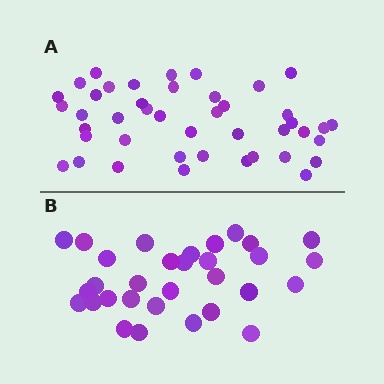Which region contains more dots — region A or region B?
Region A (the top region) has more dots.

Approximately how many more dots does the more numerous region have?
Region A has roughly 12 or so more dots than region B.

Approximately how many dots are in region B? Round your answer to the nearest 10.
About 30 dots. (The exact count is 31, which rounds to 30.)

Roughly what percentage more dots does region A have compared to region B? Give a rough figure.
About 40% more.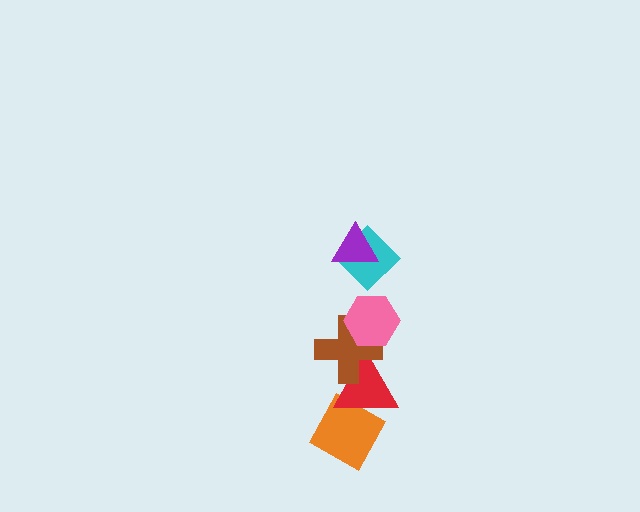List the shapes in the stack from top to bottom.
From top to bottom: the purple triangle, the cyan diamond, the pink hexagon, the brown cross, the red triangle, the orange diamond.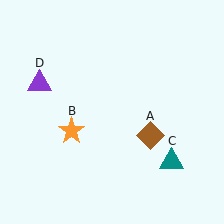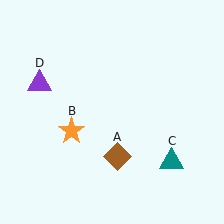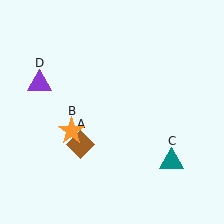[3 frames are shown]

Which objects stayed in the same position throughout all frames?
Orange star (object B) and teal triangle (object C) and purple triangle (object D) remained stationary.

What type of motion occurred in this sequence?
The brown diamond (object A) rotated clockwise around the center of the scene.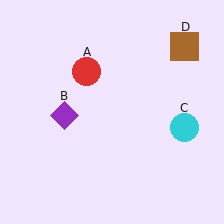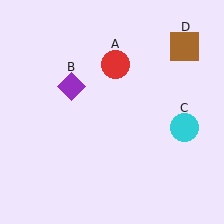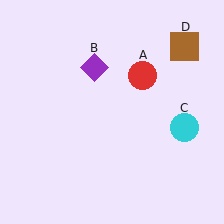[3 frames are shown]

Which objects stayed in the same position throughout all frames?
Cyan circle (object C) and brown square (object D) remained stationary.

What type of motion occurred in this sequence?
The red circle (object A), purple diamond (object B) rotated clockwise around the center of the scene.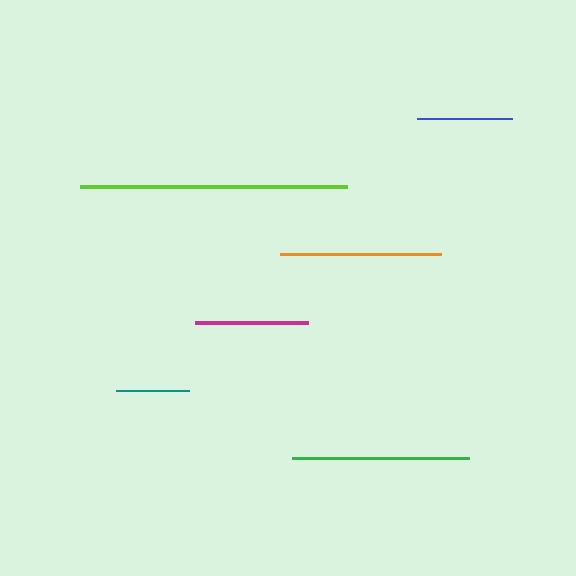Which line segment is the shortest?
The teal line is the shortest at approximately 74 pixels.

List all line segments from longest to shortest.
From longest to shortest: lime, green, orange, magenta, blue, teal.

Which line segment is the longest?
The lime line is the longest at approximately 266 pixels.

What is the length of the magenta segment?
The magenta segment is approximately 113 pixels long.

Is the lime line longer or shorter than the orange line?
The lime line is longer than the orange line.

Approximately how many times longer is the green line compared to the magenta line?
The green line is approximately 1.6 times the length of the magenta line.